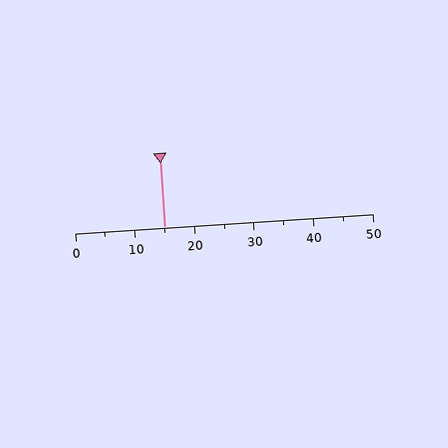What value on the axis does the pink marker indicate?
The marker indicates approximately 15.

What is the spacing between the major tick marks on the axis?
The major ticks are spaced 10 apart.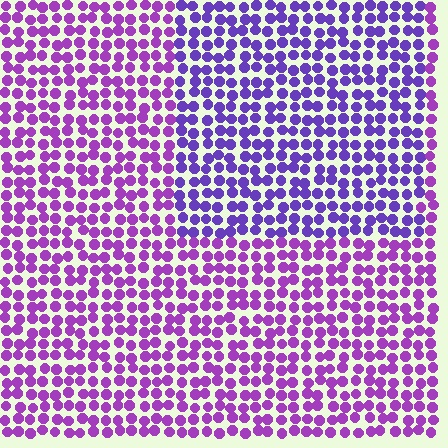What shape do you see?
I see a rectangle.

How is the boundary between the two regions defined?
The boundary is defined purely by a slight shift in hue (about 28 degrees). Spacing, size, and orientation are identical on both sides.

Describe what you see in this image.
The image is filled with small purple elements in a uniform arrangement. A rectangle-shaped region is visible where the elements are tinted to a slightly different hue, forming a subtle color boundary.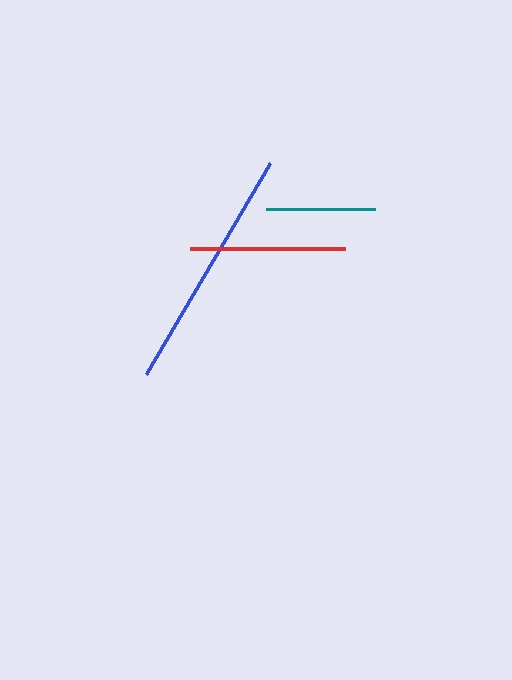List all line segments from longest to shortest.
From longest to shortest: blue, red, teal.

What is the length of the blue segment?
The blue segment is approximately 244 pixels long.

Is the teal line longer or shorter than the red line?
The red line is longer than the teal line.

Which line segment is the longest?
The blue line is the longest at approximately 244 pixels.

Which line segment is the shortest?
The teal line is the shortest at approximately 108 pixels.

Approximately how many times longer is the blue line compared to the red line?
The blue line is approximately 1.6 times the length of the red line.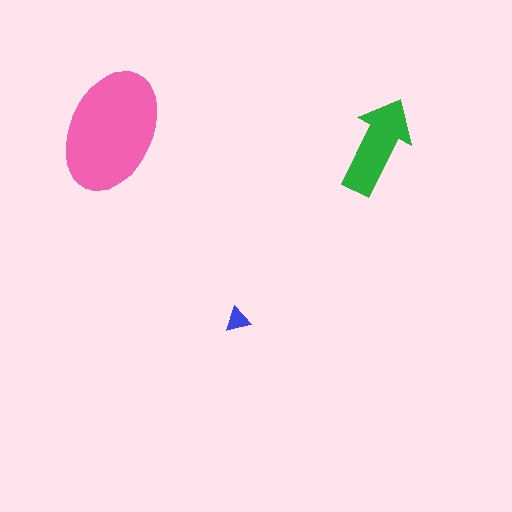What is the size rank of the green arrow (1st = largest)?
2nd.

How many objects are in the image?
There are 3 objects in the image.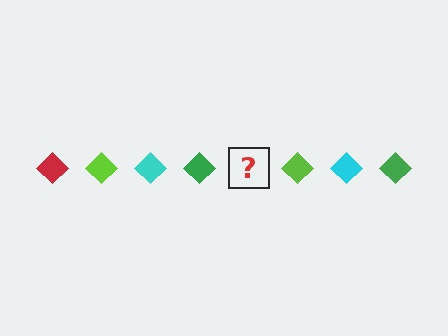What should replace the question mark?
The question mark should be replaced with a red diamond.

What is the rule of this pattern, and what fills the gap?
The rule is that the pattern cycles through red, lime, cyan, green diamonds. The gap should be filled with a red diamond.